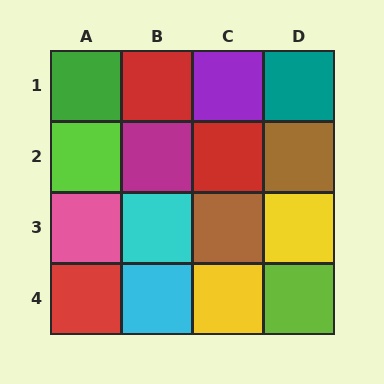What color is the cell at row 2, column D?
Brown.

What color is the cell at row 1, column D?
Teal.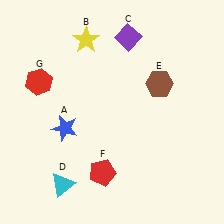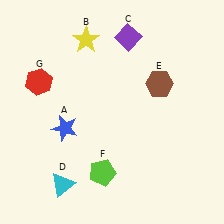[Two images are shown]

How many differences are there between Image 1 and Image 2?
There is 1 difference between the two images.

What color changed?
The pentagon (F) changed from red in Image 1 to lime in Image 2.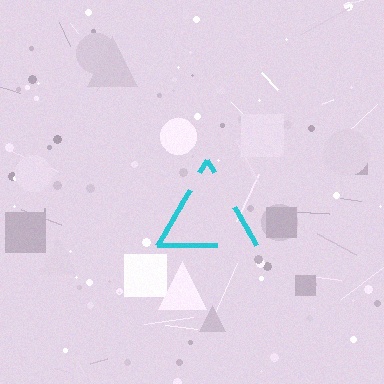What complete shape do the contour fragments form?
The contour fragments form a triangle.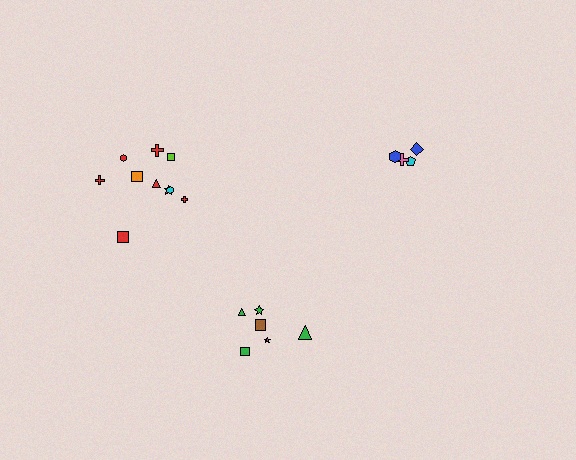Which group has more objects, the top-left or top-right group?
The top-left group.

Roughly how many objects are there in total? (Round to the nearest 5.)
Roughly 20 objects in total.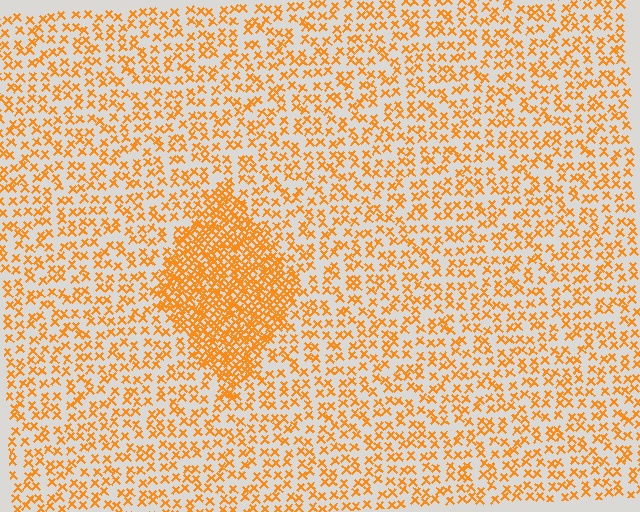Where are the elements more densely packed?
The elements are more densely packed inside the diamond boundary.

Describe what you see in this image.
The image contains small orange elements arranged at two different densities. A diamond-shaped region is visible where the elements are more densely packed than the surrounding area.